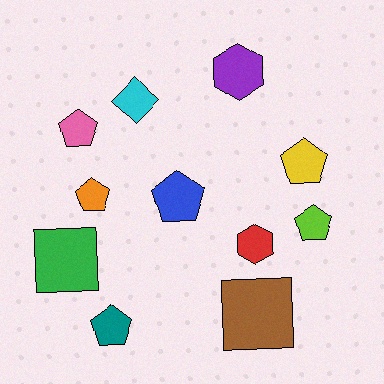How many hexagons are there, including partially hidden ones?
There are 2 hexagons.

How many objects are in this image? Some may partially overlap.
There are 11 objects.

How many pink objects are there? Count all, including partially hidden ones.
There is 1 pink object.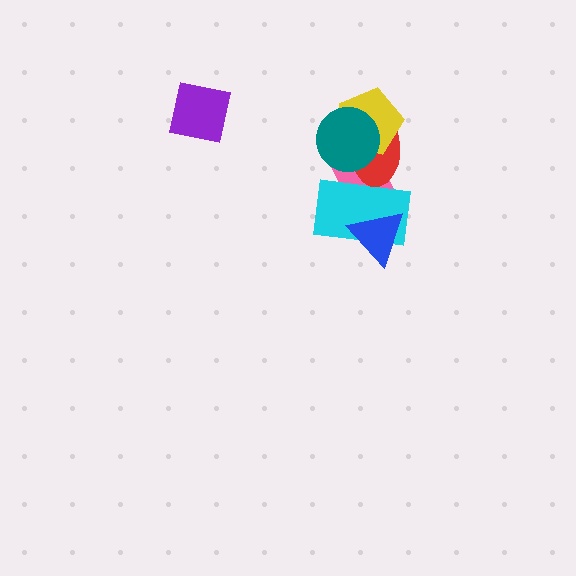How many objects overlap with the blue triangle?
1 object overlaps with the blue triangle.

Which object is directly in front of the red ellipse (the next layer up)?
The yellow pentagon is directly in front of the red ellipse.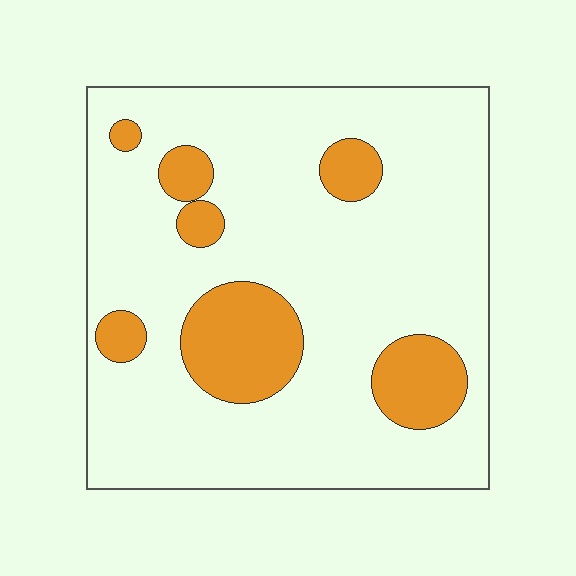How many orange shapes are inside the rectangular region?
7.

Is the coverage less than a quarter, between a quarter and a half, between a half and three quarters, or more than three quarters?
Less than a quarter.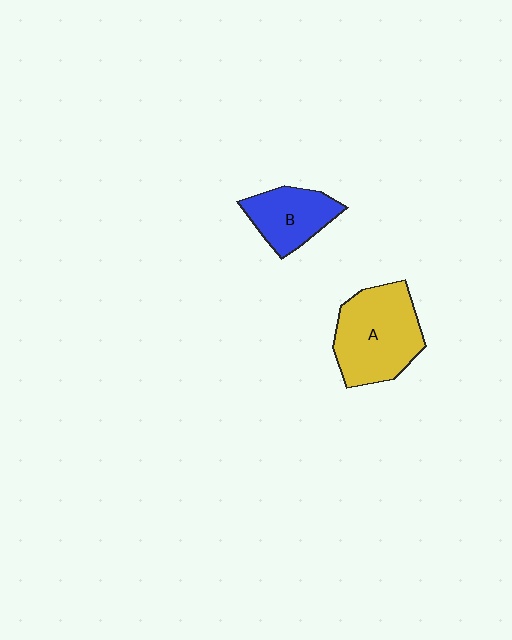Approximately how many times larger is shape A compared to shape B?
Approximately 1.6 times.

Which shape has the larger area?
Shape A (yellow).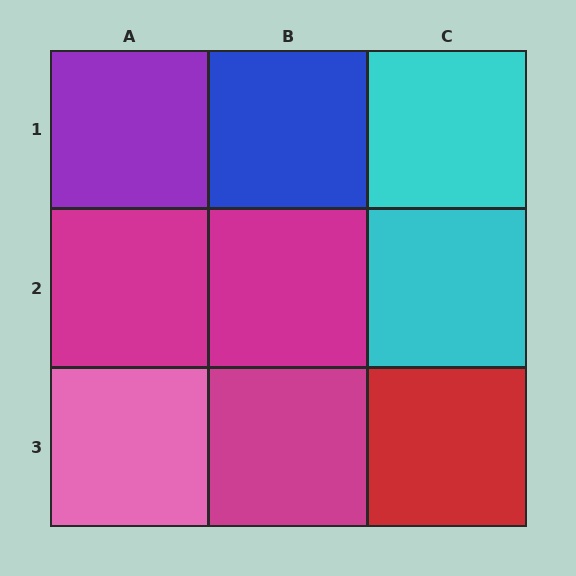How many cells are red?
1 cell is red.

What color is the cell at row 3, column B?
Magenta.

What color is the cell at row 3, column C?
Red.